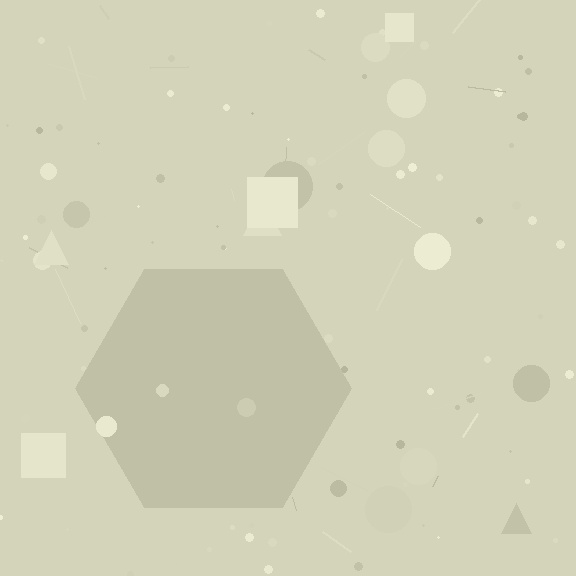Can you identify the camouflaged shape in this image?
The camouflaged shape is a hexagon.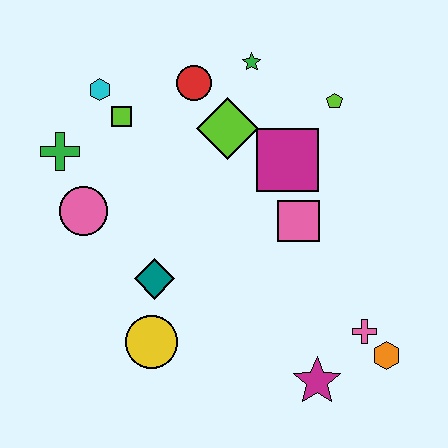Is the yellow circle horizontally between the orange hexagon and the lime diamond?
No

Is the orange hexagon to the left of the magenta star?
No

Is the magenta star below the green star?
Yes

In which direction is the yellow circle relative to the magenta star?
The yellow circle is to the left of the magenta star.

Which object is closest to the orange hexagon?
The pink cross is closest to the orange hexagon.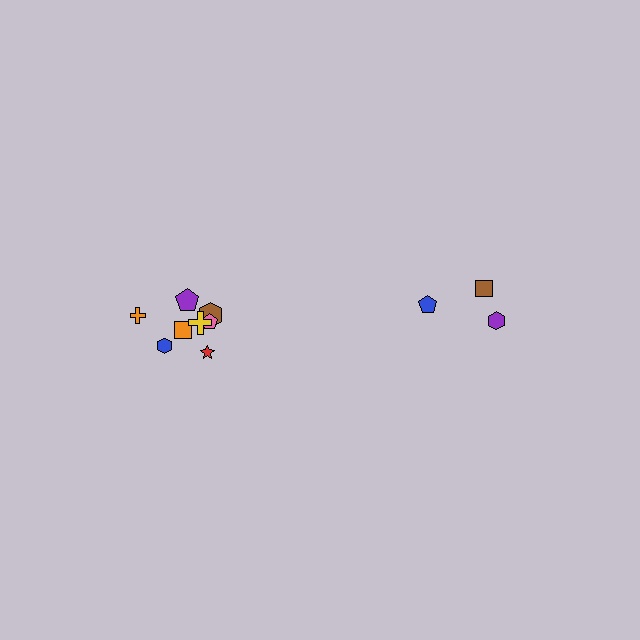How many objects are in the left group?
There are 8 objects.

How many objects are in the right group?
There are 3 objects.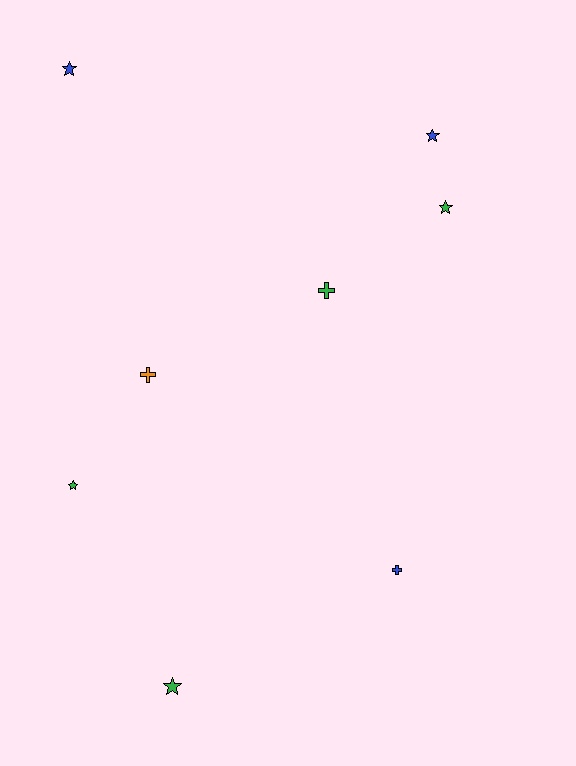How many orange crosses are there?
There is 1 orange cross.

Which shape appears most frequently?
Star, with 5 objects.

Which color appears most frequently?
Green, with 4 objects.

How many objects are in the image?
There are 8 objects.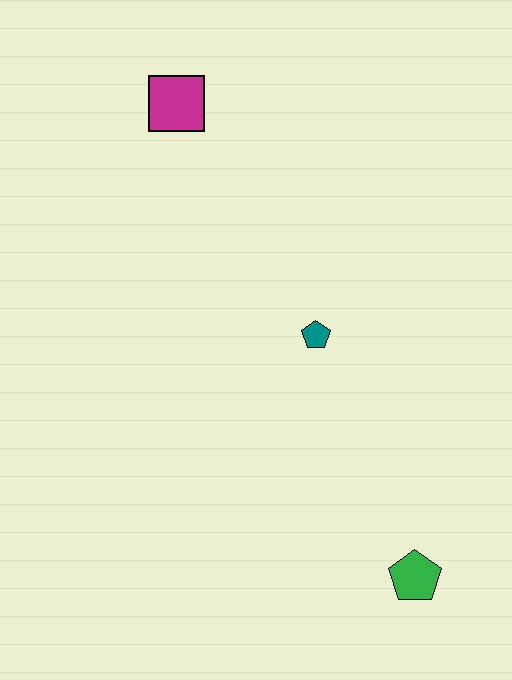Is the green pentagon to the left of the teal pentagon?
No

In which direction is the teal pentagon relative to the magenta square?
The teal pentagon is below the magenta square.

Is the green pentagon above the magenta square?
No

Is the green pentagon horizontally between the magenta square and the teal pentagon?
No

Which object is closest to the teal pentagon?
The green pentagon is closest to the teal pentagon.